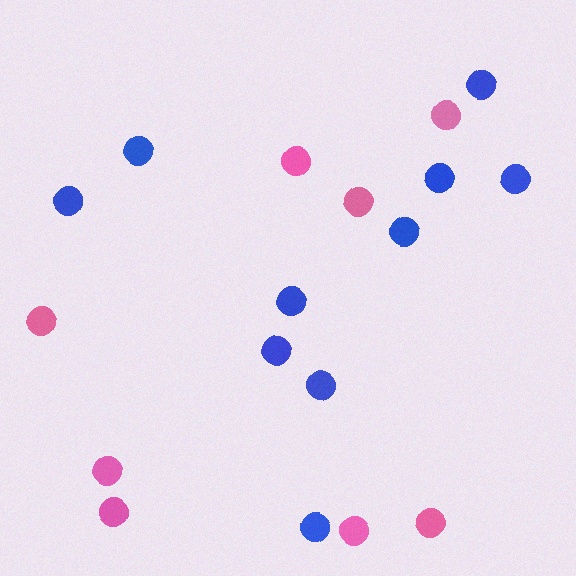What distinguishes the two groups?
There are 2 groups: one group of blue circles (10) and one group of pink circles (8).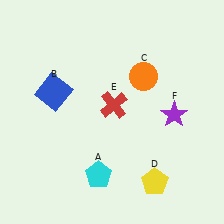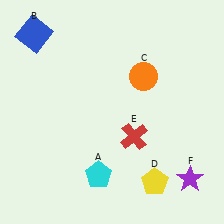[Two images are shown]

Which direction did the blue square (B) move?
The blue square (B) moved up.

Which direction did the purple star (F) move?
The purple star (F) moved down.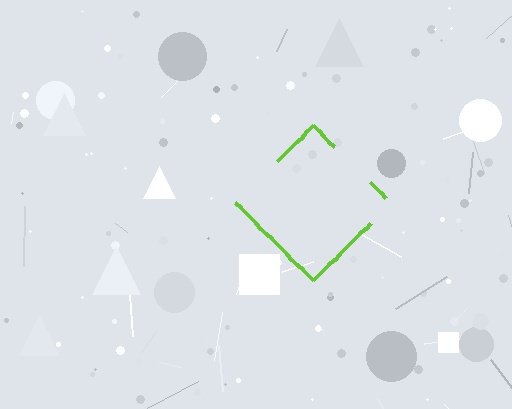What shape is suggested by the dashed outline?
The dashed outline suggests a diamond.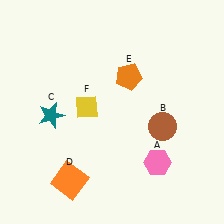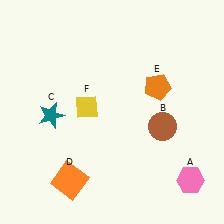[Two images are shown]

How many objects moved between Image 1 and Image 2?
2 objects moved between the two images.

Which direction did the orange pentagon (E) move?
The orange pentagon (E) moved right.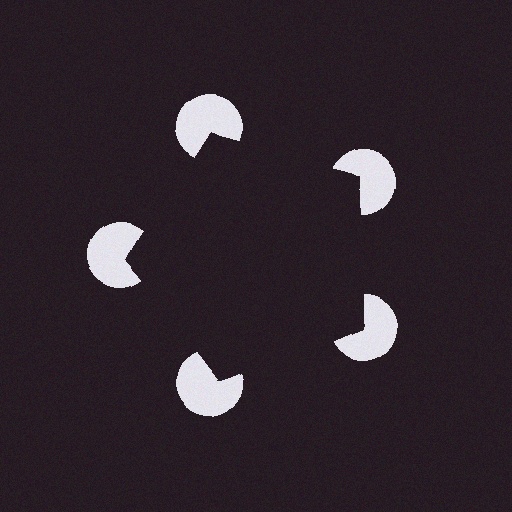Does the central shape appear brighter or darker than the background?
It typically appears slightly darker than the background, even though no actual brightness change is drawn.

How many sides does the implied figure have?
5 sides.